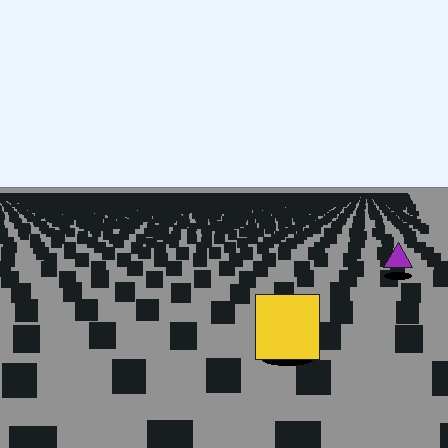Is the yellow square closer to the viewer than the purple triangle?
Yes. The yellow square is closer — you can tell from the texture gradient: the ground texture is coarser near it.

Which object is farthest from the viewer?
The purple triangle is farthest from the viewer. It appears smaller and the ground texture around it is denser.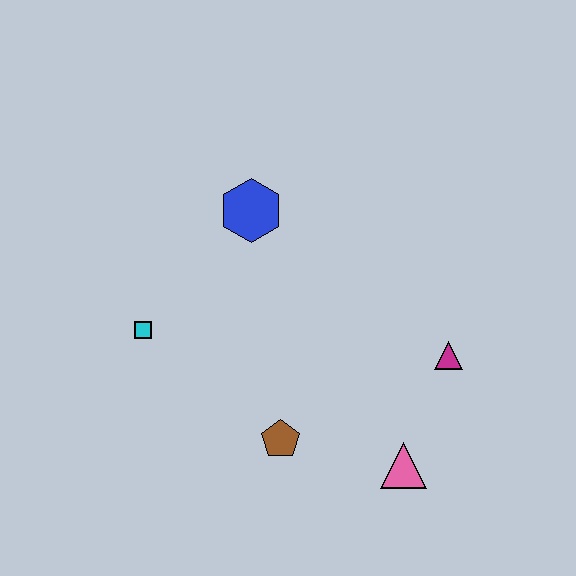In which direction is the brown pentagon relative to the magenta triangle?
The brown pentagon is to the left of the magenta triangle.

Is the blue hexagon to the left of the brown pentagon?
Yes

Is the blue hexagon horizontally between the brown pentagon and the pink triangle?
No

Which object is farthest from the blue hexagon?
The pink triangle is farthest from the blue hexagon.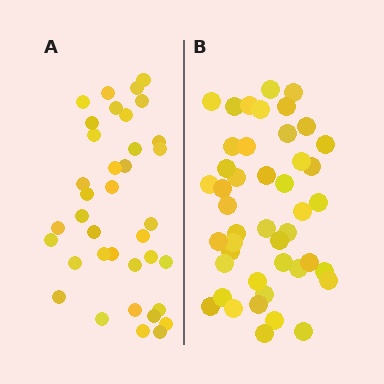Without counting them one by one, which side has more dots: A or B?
Region B (the right region) has more dots.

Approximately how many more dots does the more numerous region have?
Region B has roughly 8 or so more dots than region A.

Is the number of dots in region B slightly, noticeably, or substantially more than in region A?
Region B has only slightly more — the two regions are fairly close. The ratio is roughly 1.2 to 1.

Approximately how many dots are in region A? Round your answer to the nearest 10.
About 40 dots. (The exact count is 37, which rounds to 40.)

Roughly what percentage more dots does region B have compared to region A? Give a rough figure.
About 20% more.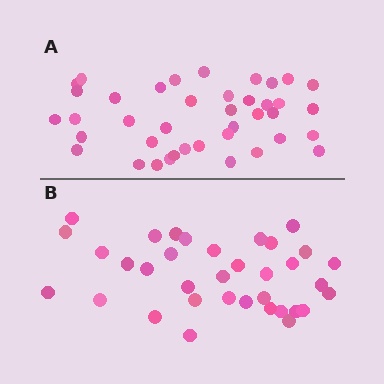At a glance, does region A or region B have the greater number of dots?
Region A (the top region) has more dots.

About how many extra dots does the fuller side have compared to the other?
Region A has about 5 more dots than region B.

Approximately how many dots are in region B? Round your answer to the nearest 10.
About 40 dots. (The exact count is 35, which rounds to 40.)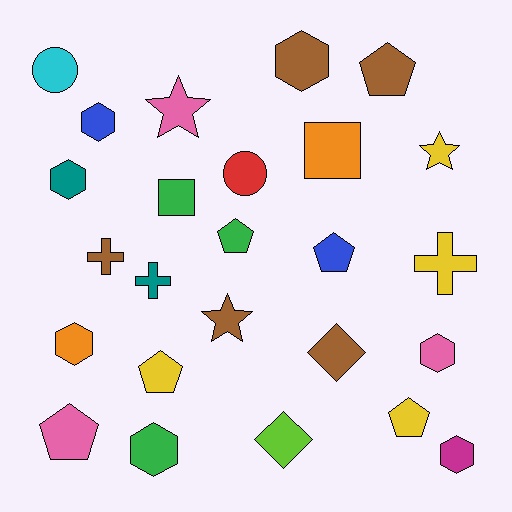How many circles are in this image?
There are 2 circles.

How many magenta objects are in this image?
There is 1 magenta object.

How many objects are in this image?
There are 25 objects.